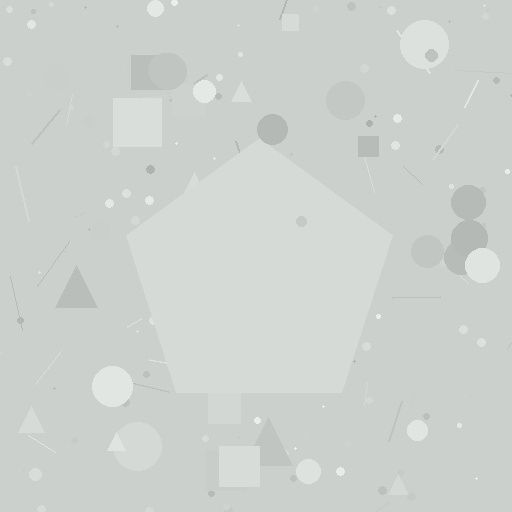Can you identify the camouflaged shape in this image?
The camouflaged shape is a pentagon.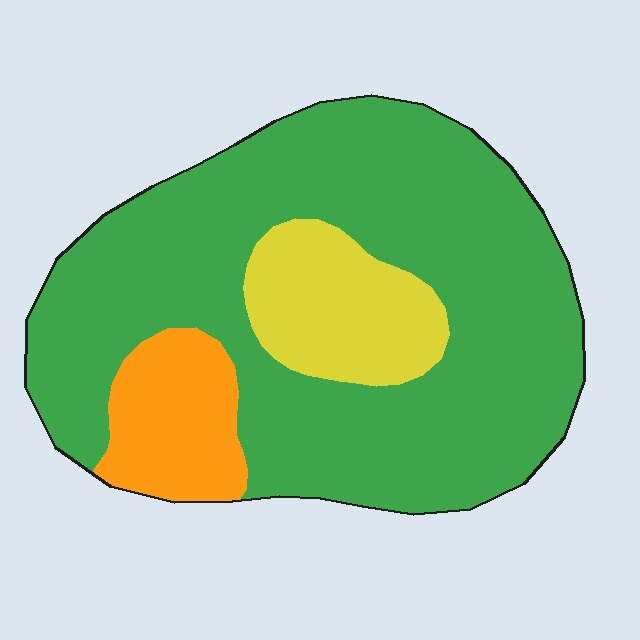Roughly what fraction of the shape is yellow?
Yellow takes up about one eighth (1/8) of the shape.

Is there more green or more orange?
Green.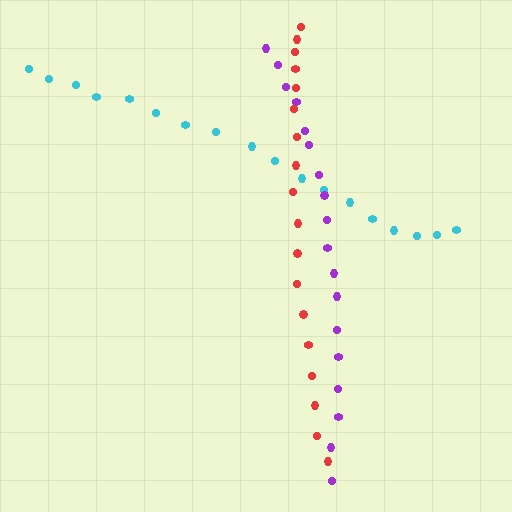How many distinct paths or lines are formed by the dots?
There are 3 distinct paths.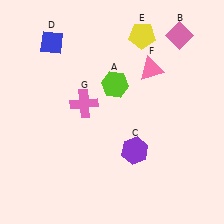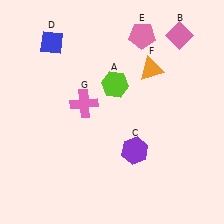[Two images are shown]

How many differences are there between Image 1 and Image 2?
There are 2 differences between the two images.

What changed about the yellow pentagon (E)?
In Image 1, E is yellow. In Image 2, it changed to pink.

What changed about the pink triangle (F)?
In Image 1, F is pink. In Image 2, it changed to orange.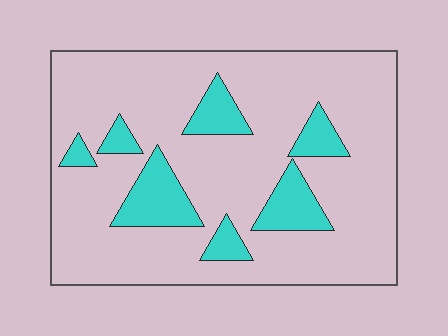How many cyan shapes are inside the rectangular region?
7.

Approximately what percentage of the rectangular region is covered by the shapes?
Approximately 20%.